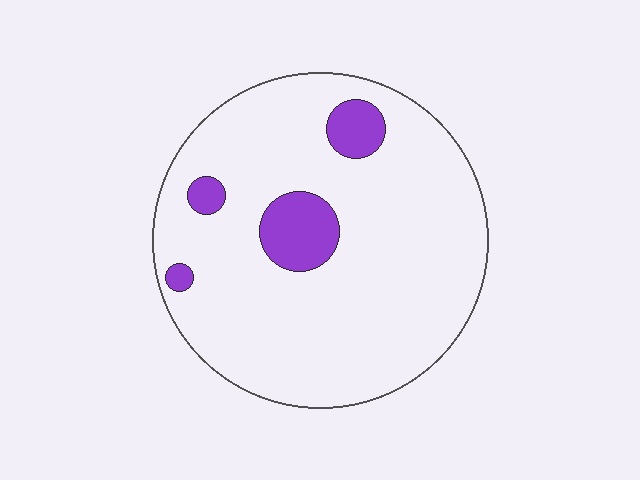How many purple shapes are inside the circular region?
4.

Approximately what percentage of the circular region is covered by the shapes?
Approximately 10%.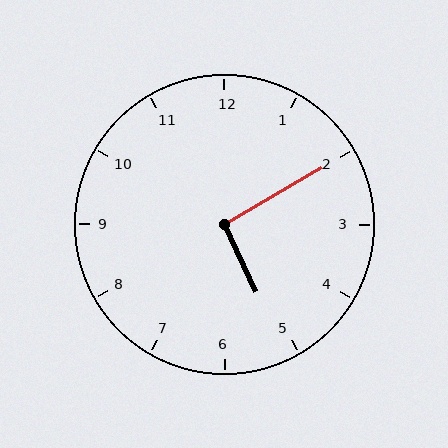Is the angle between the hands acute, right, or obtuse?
It is right.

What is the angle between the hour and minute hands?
Approximately 95 degrees.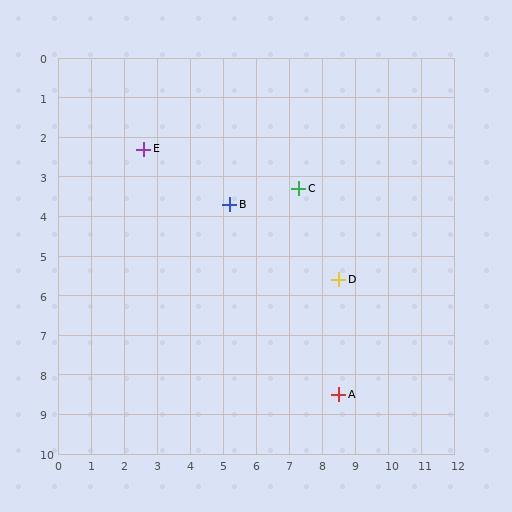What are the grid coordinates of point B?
Point B is at approximately (5.2, 3.7).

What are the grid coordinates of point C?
Point C is at approximately (7.3, 3.3).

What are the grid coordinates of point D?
Point D is at approximately (8.5, 5.6).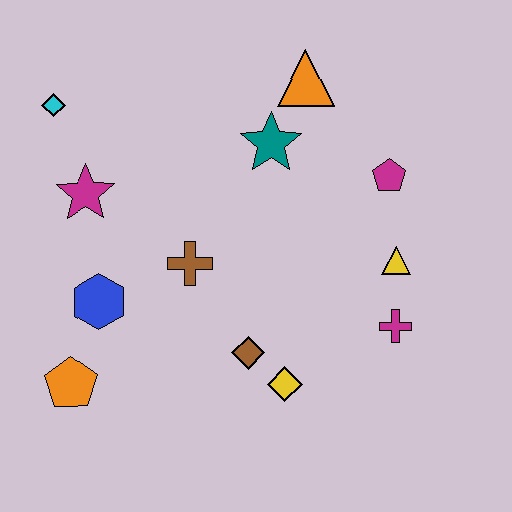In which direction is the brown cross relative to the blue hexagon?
The brown cross is to the right of the blue hexagon.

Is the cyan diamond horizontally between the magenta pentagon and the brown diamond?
No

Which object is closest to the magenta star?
The cyan diamond is closest to the magenta star.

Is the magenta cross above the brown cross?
No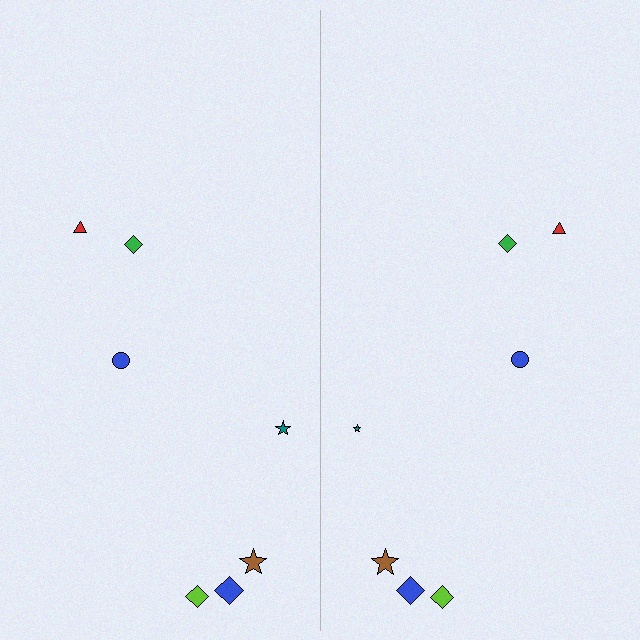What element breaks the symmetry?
The teal star on the right side has a different size than its mirror counterpart.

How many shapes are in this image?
There are 14 shapes in this image.